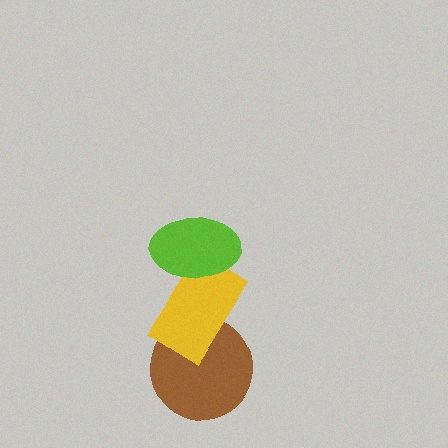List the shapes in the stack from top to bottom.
From top to bottom: the lime ellipse, the yellow rectangle, the brown circle.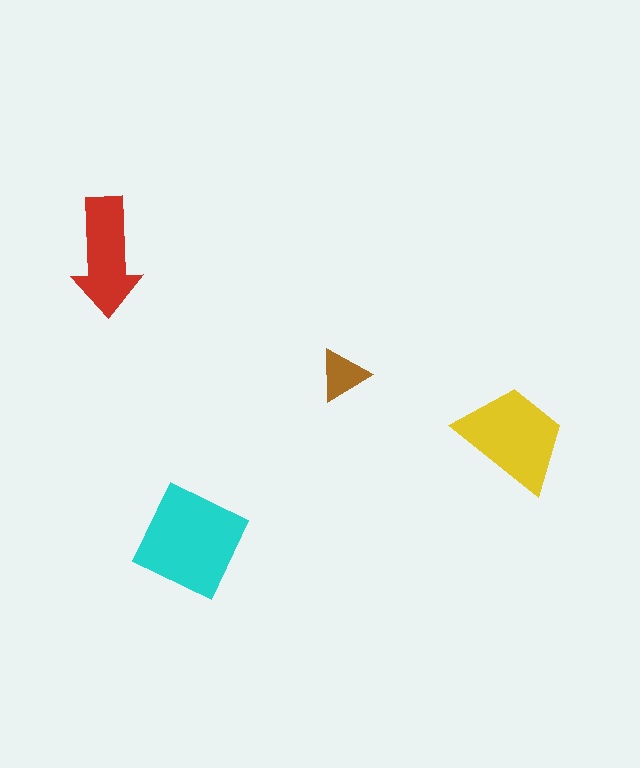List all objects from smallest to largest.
The brown triangle, the red arrow, the yellow trapezoid, the cyan square.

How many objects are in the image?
There are 4 objects in the image.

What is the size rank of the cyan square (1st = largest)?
1st.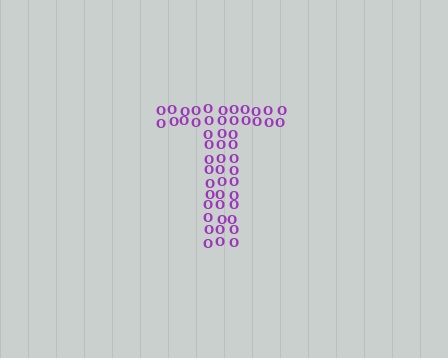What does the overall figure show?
The overall figure shows the letter T.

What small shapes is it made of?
It is made of small letter O's.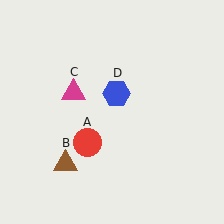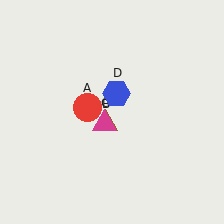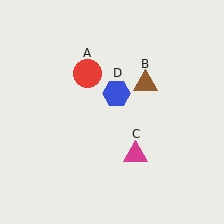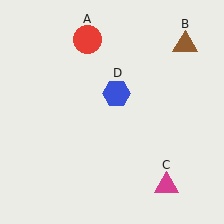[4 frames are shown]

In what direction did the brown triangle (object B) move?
The brown triangle (object B) moved up and to the right.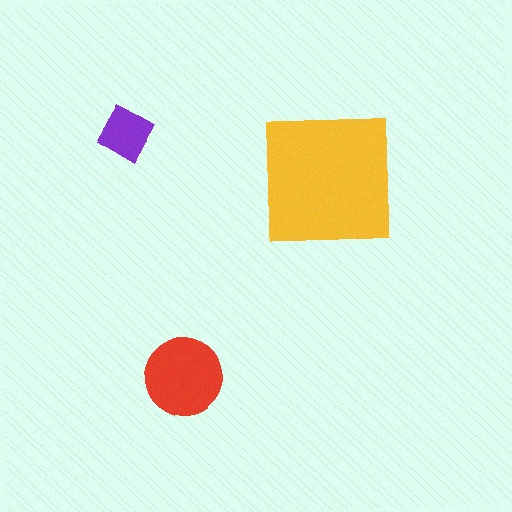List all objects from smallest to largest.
The purple diamond, the red circle, the yellow square.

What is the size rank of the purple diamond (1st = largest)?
3rd.